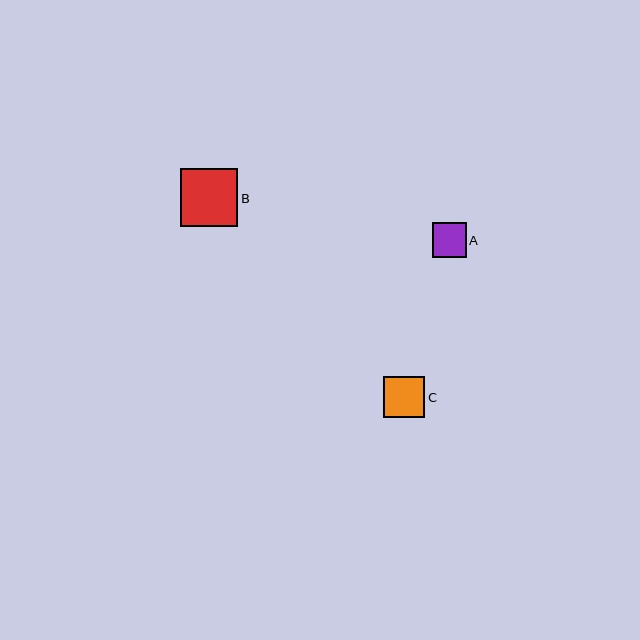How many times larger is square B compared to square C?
Square B is approximately 1.4 times the size of square C.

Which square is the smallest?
Square A is the smallest with a size of approximately 34 pixels.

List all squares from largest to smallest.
From largest to smallest: B, C, A.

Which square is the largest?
Square B is the largest with a size of approximately 58 pixels.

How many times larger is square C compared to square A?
Square C is approximately 1.2 times the size of square A.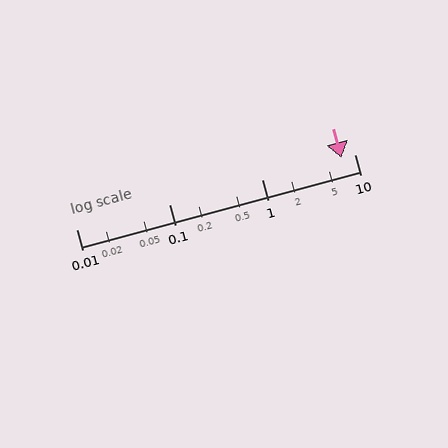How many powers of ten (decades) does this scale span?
The scale spans 3 decades, from 0.01 to 10.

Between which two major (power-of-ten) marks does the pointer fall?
The pointer is between 1 and 10.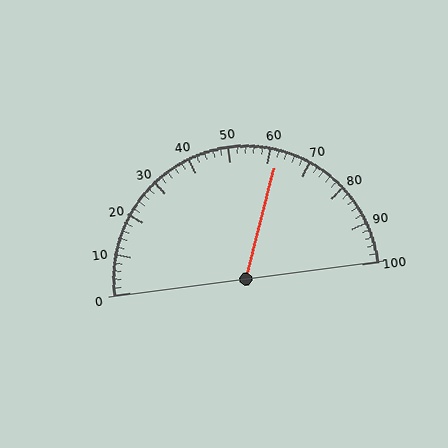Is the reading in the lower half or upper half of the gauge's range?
The reading is in the upper half of the range (0 to 100).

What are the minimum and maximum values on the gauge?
The gauge ranges from 0 to 100.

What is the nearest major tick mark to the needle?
The nearest major tick mark is 60.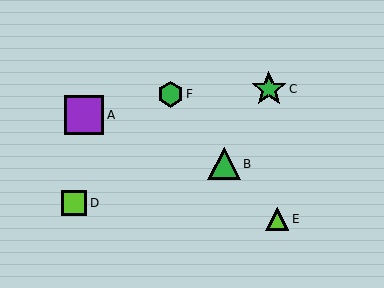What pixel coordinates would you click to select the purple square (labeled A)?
Click at (84, 115) to select the purple square A.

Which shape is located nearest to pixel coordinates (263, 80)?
The green star (labeled C) at (269, 89) is nearest to that location.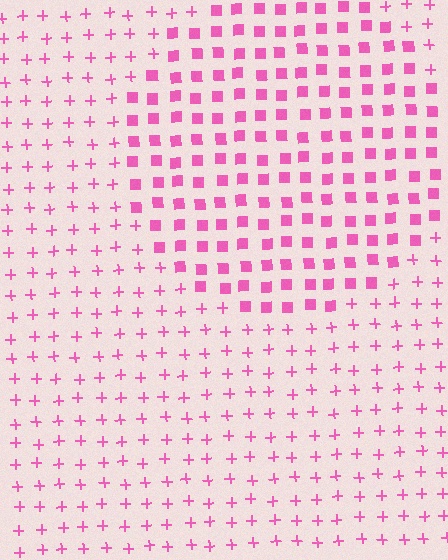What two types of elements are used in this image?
The image uses squares inside the circle region and plus signs outside it.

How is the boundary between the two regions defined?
The boundary is defined by a change in element shape: squares inside vs. plus signs outside. All elements share the same color and spacing.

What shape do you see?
I see a circle.